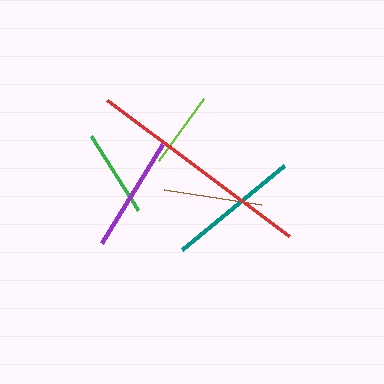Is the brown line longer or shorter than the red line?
The red line is longer than the brown line.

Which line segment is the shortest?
The lime line is the shortest at approximately 76 pixels.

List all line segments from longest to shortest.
From longest to shortest: red, teal, purple, brown, green, lime.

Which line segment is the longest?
The red line is the longest at approximately 227 pixels.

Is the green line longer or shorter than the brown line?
The brown line is longer than the green line.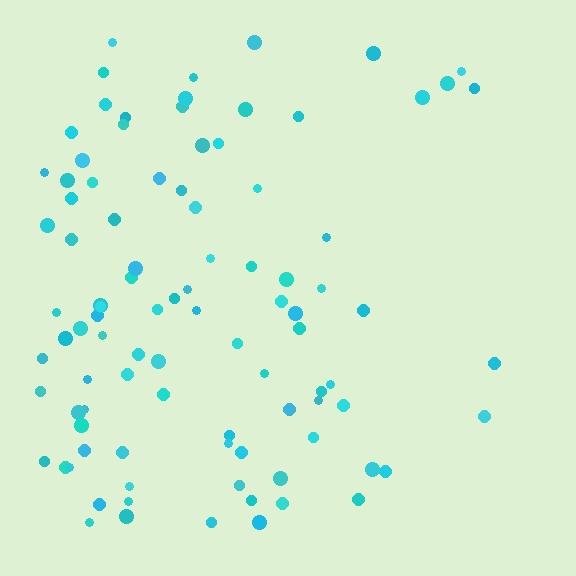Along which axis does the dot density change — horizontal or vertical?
Horizontal.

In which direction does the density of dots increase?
From right to left, with the left side densest.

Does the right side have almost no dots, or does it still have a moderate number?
Still a moderate number, just noticeably fewer than the left.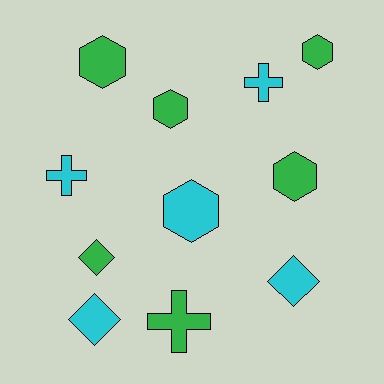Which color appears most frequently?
Green, with 6 objects.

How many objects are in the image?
There are 11 objects.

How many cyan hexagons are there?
There is 1 cyan hexagon.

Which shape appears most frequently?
Hexagon, with 5 objects.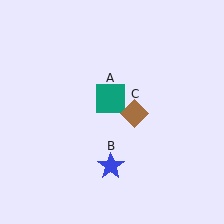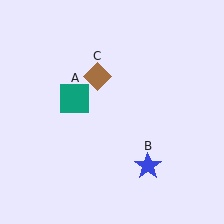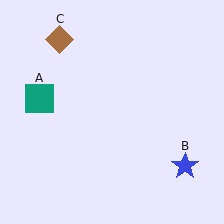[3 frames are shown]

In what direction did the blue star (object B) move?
The blue star (object B) moved right.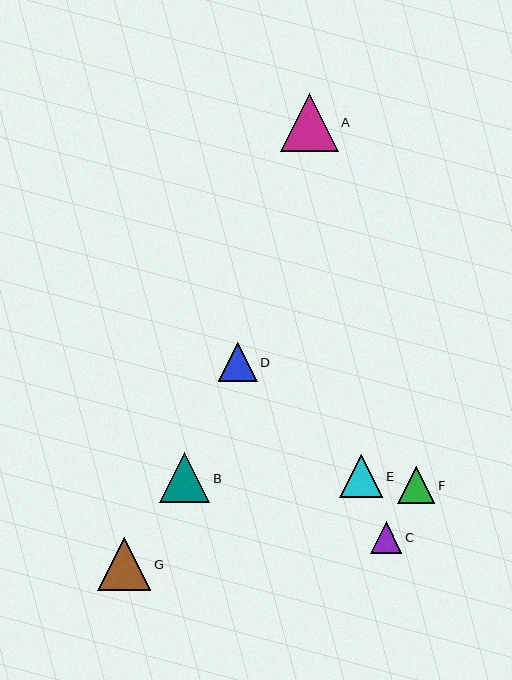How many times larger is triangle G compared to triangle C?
Triangle G is approximately 1.7 times the size of triangle C.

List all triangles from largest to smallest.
From largest to smallest: A, G, B, E, D, F, C.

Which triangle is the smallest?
Triangle C is the smallest with a size of approximately 31 pixels.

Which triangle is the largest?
Triangle A is the largest with a size of approximately 58 pixels.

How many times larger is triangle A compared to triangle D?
Triangle A is approximately 1.5 times the size of triangle D.